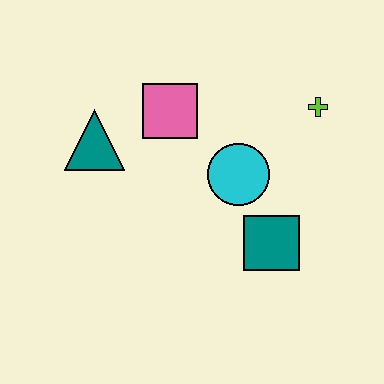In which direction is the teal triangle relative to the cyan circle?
The teal triangle is to the left of the cyan circle.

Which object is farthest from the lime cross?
The teal triangle is farthest from the lime cross.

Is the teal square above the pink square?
No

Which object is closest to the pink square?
The teal triangle is closest to the pink square.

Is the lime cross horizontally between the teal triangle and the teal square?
No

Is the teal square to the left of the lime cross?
Yes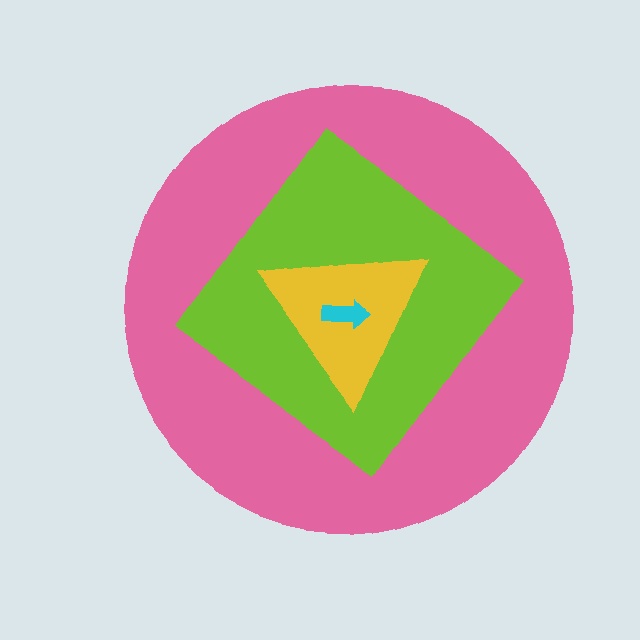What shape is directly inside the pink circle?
The lime diamond.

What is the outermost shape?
The pink circle.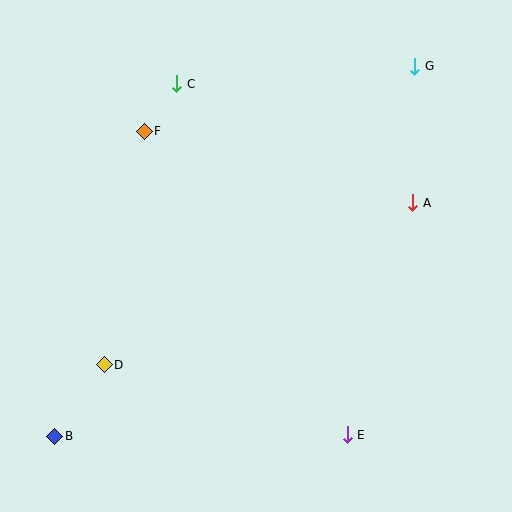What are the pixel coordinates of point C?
Point C is at (177, 84).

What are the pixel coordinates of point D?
Point D is at (104, 365).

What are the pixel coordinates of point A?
Point A is at (413, 203).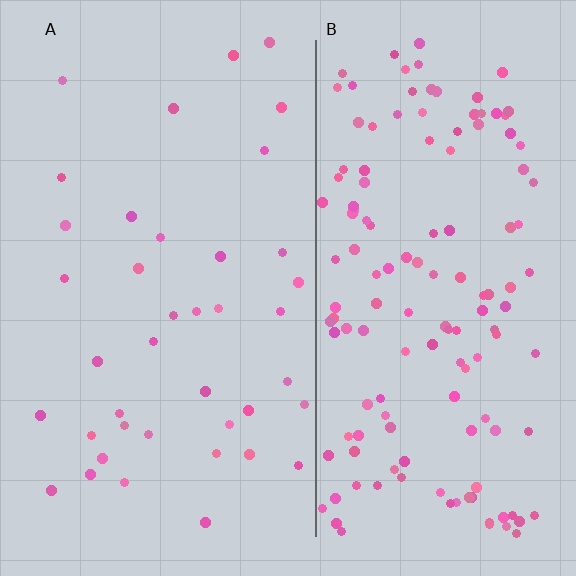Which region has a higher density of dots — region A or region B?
B (the right).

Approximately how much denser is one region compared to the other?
Approximately 3.6× — region B over region A.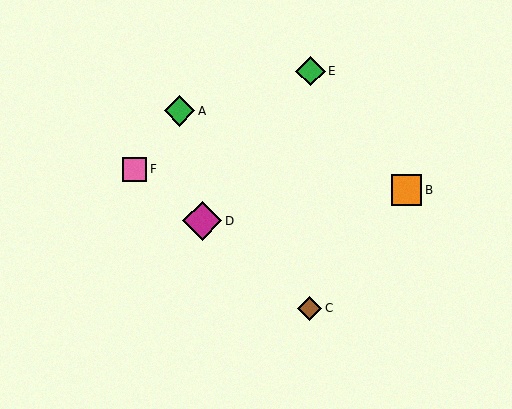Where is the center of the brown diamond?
The center of the brown diamond is at (310, 308).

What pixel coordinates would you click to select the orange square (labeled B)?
Click at (407, 190) to select the orange square B.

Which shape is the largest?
The magenta diamond (labeled D) is the largest.